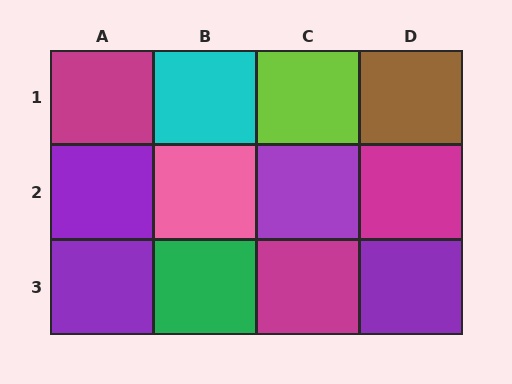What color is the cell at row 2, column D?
Magenta.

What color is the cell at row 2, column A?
Purple.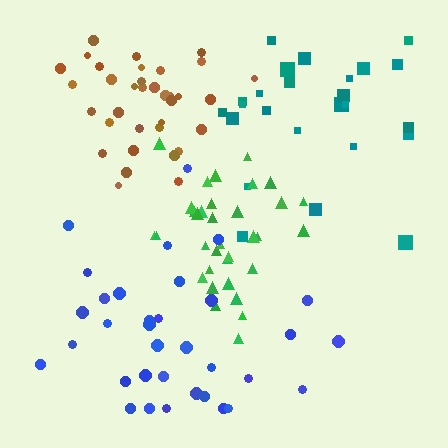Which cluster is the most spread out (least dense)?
Teal.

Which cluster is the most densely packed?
Brown.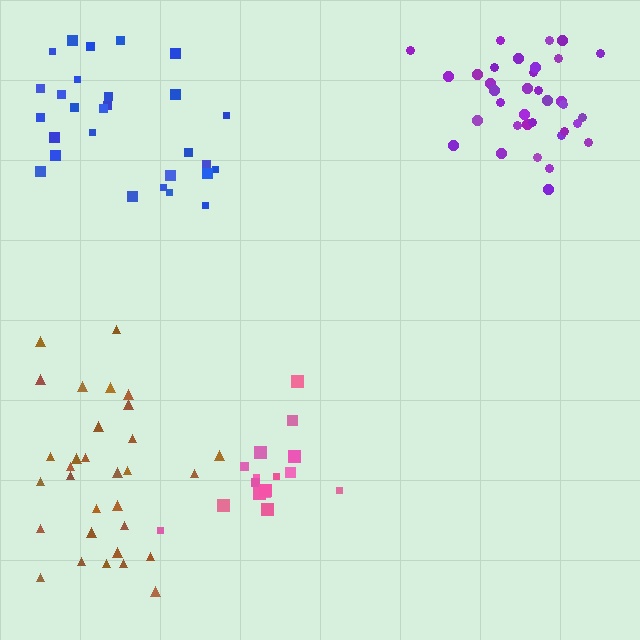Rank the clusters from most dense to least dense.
purple, pink, brown, blue.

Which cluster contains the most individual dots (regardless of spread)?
Purple (35).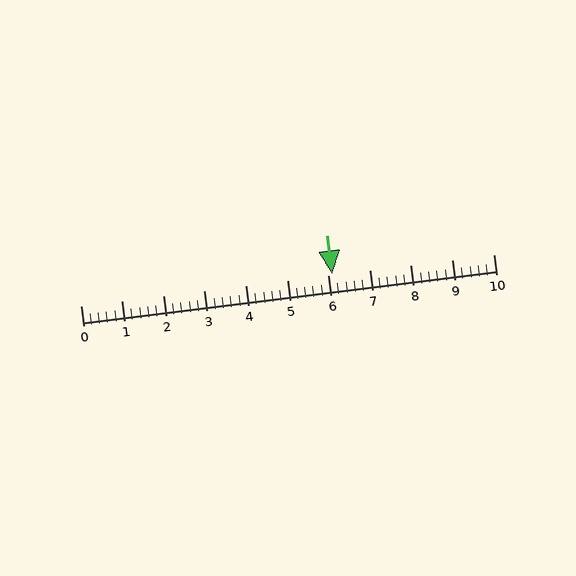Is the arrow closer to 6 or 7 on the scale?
The arrow is closer to 6.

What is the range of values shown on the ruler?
The ruler shows values from 0 to 10.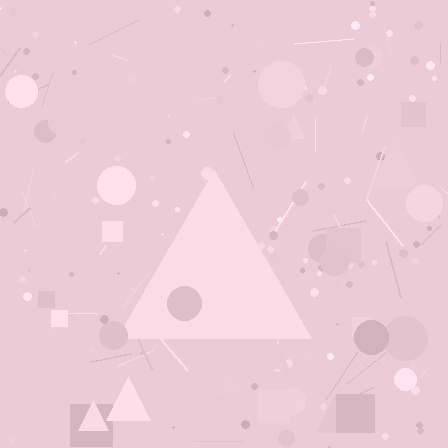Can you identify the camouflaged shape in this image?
The camouflaged shape is a triangle.